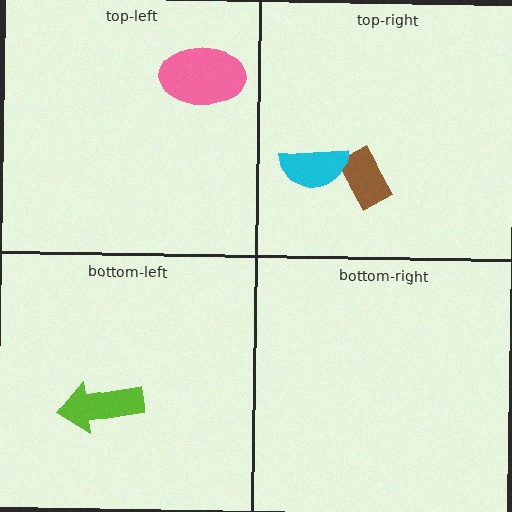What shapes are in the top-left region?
The pink ellipse.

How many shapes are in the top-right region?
2.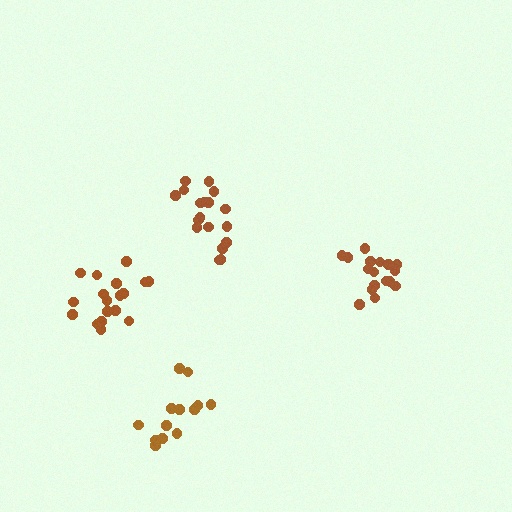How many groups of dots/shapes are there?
There are 4 groups.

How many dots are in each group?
Group 1: 18 dots, Group 2: 17 dots, Group 3: 13 dots, Group 4: 19 dots (67 total).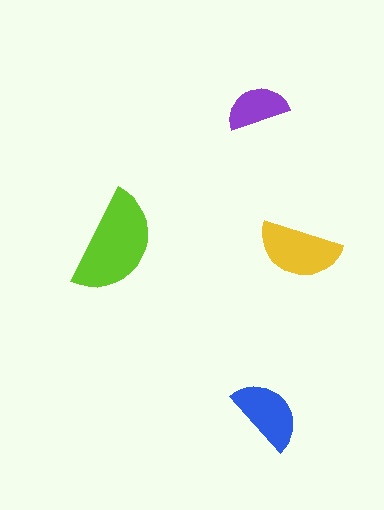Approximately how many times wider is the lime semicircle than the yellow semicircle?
About 1.5 times wider.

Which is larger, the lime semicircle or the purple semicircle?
The lime one.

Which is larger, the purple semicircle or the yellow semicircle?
The yellow one.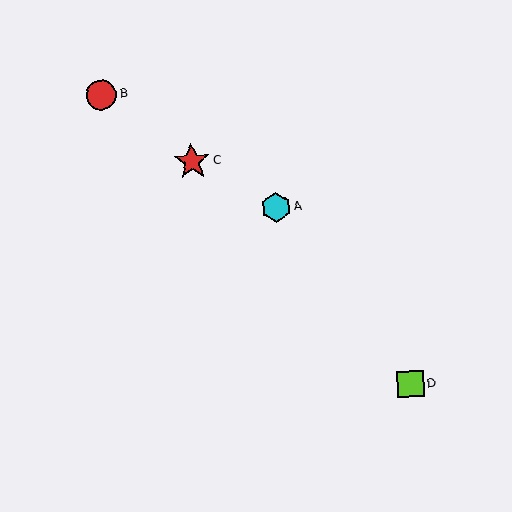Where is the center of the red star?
The center of the red star is at (192, 162).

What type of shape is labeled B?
Shape B is a red circle.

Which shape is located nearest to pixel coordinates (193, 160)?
The red star (labeled C) at (192, 162) is nearest to that location.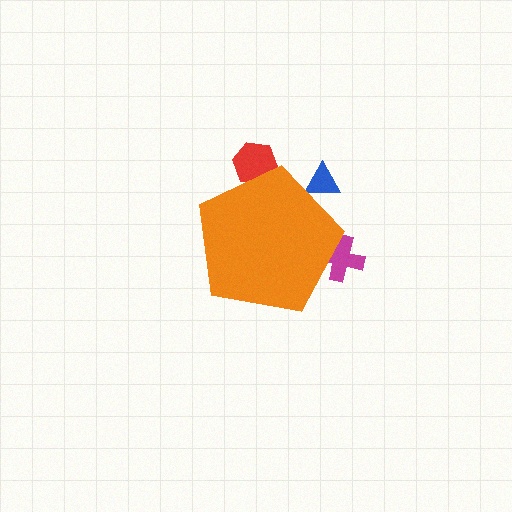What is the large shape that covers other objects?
An orange pentagon.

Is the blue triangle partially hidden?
Yes, the blue triangle is partially hidden behind the orange pentagon.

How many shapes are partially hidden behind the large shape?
3 shapes are partially hidden.